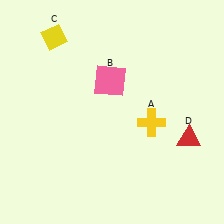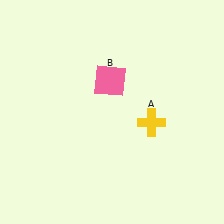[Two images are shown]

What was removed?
The yellow diamond (C), the red triangle (D) were removed in Image 2.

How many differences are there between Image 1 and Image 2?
There are 2 differences between the two images.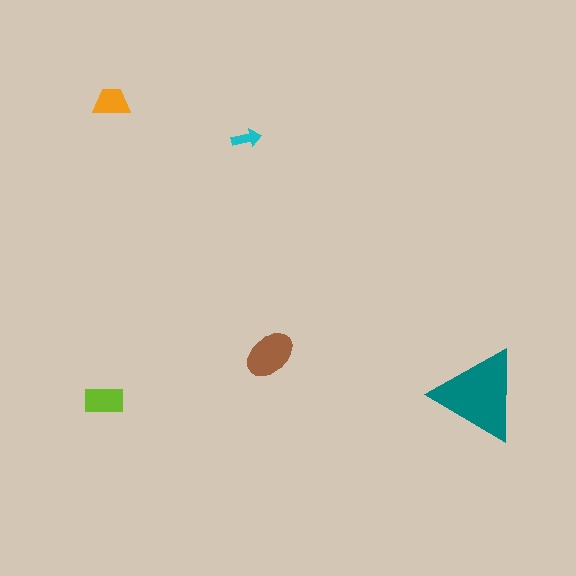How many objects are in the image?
There are 5 objects in the image.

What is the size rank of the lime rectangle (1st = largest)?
3rd.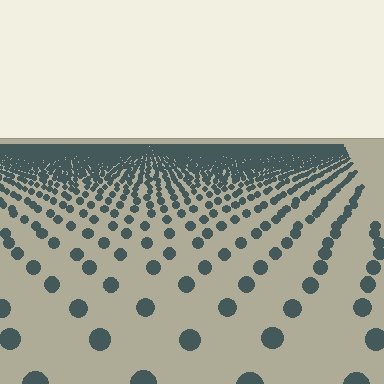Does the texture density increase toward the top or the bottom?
Density increases toward the top.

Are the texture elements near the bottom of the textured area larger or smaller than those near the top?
Larger. Near the bottom, elements are closer to the viewer and appear at a bigger on-screen size.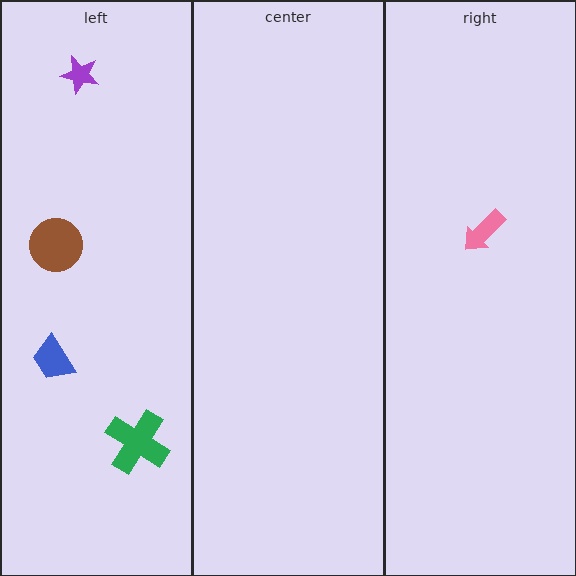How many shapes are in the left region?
4.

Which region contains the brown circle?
The left region.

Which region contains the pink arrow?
The right region.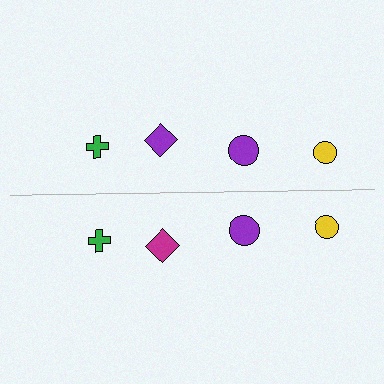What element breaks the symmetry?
The magenta diamond on the bottom side breaks the symmetry — its mirror counterpart is purple.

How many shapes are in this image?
There are 8 shapes in this image.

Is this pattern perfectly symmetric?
No, the pattern is not perfectly symmetric. The magenta diamond on the bottom side breaks the symmetry — its mirror counterpart is purple.